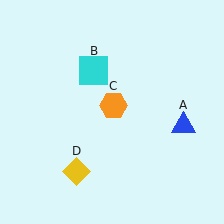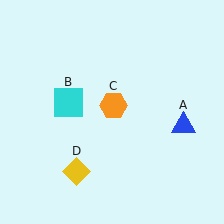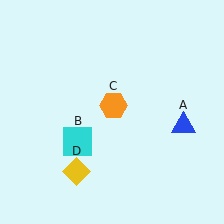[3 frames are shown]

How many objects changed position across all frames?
1 object changed position: cyan square (object B).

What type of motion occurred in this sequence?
The cyan square (object B) rotated counterclockwise around the center of the scene.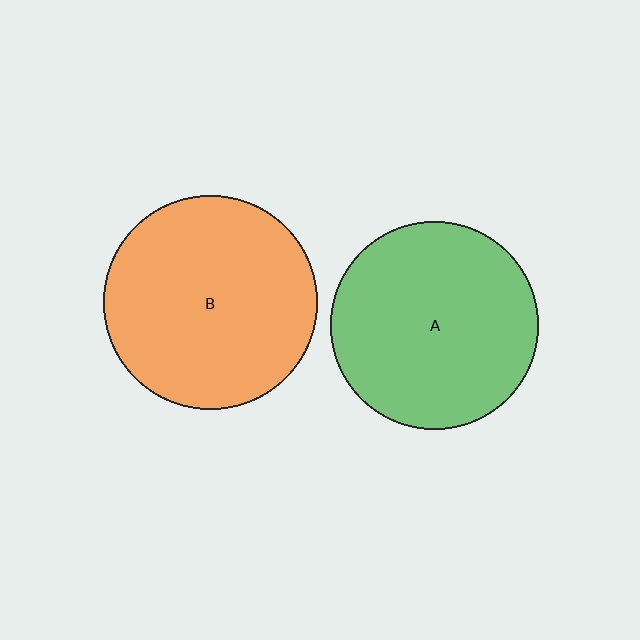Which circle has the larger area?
Circle B (orange).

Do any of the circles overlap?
No, none of the circles overlap.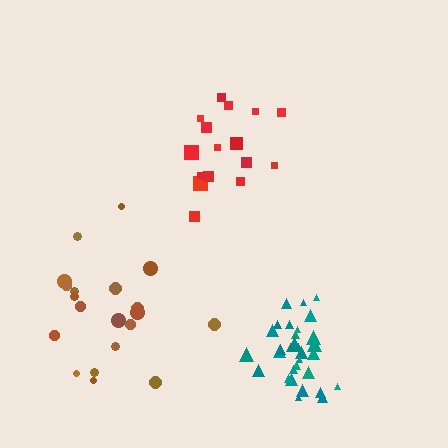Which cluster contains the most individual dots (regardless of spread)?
Teal (31).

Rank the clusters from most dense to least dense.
teal, red, brown.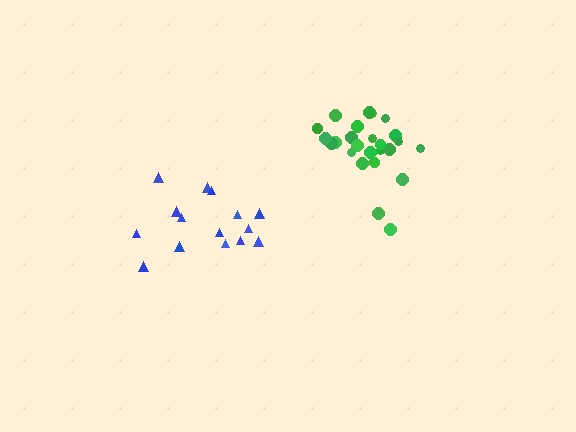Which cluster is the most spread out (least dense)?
Blue.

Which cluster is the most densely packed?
Green.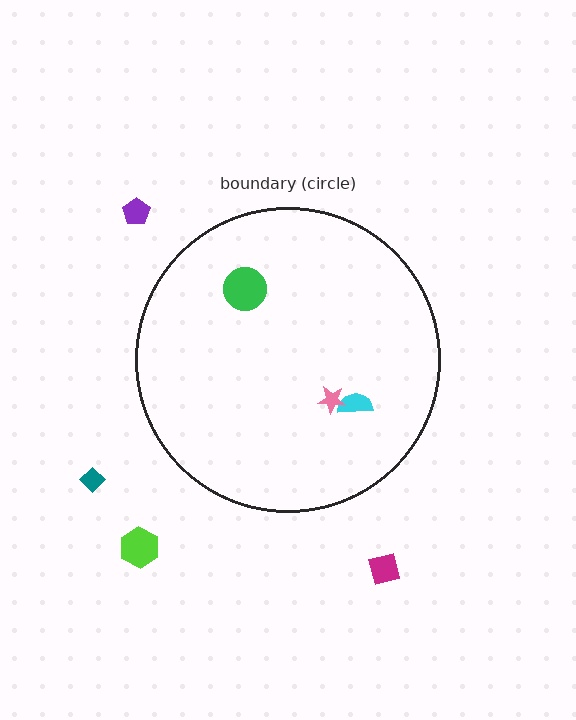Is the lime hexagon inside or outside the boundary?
Outside.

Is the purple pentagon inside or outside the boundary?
Outside.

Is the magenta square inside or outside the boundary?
Outside.